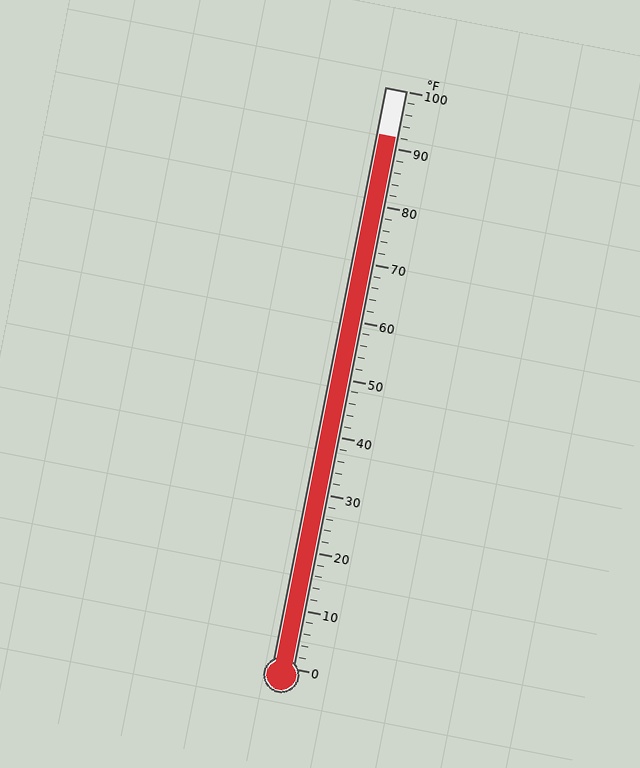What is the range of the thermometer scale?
The thermometer scale ranges from 0°F to 100°F.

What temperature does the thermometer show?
The thermometer shows approximately 92°F.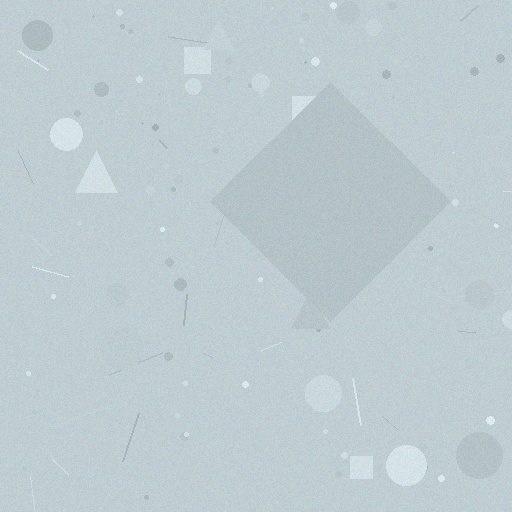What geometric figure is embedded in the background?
A diamond is embedded in the background.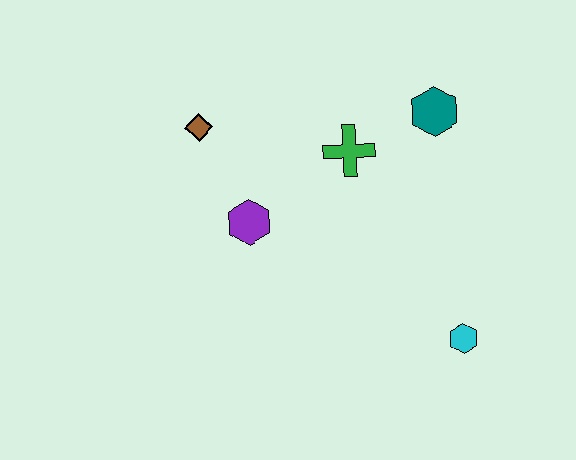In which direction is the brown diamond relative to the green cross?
The brown diamond is to the left of the green cross.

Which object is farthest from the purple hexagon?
The cyan hexagon is farthest from the purple hexagon.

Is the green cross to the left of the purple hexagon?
No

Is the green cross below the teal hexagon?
Yes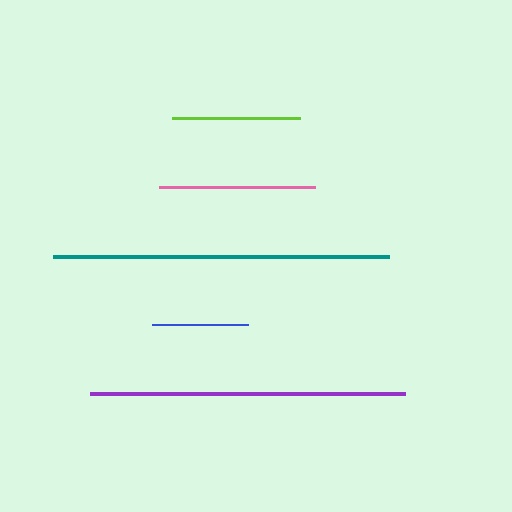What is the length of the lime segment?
The lime segment is approximately 128 pixels long.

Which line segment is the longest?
The teal line is the longest at approximately 336 pixels.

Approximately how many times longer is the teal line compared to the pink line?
The teal line is approximately 2.2 times the length of the pink line.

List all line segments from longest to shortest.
From longest to shortest: teal, purple, pink, lime, blue.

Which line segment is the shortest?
The blue line is the shortest at approximately 96 pixels.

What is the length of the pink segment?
The pink segment is approximately 155 pixels long.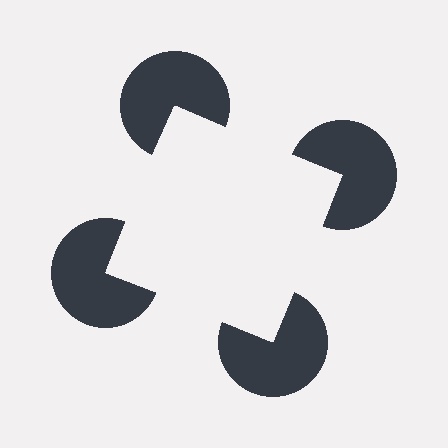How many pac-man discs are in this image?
There are 4 — one at each vertex of the illusory square.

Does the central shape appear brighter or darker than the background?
It typically appears slightly brighter than the background, even though no actual brightness change is drawn.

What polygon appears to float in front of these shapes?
An illusory square — its edges are inferred from the aligned wedge cuts in the pac-man discs, not physically drawn.